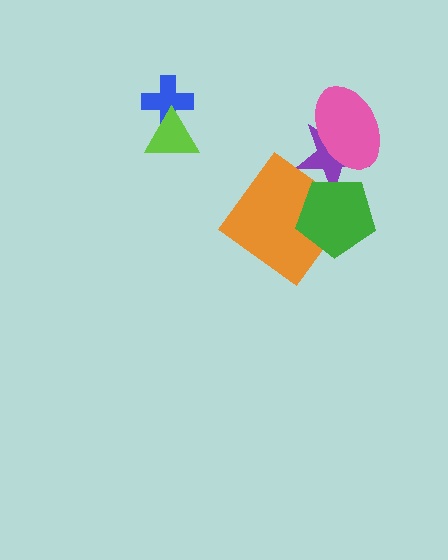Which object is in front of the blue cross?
The lime triangle is in front of the blue cross.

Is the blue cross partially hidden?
Yes, it is partially covered by another shape.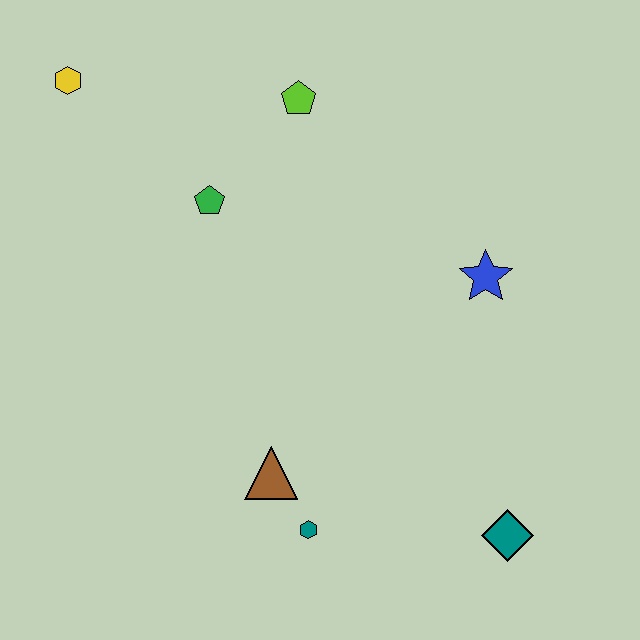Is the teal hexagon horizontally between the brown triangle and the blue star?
Yes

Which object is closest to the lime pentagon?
The green pentagon is closest to the lime pentagon.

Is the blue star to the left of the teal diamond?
Yes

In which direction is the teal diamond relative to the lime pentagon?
The teal diamond is below the lime pentagon.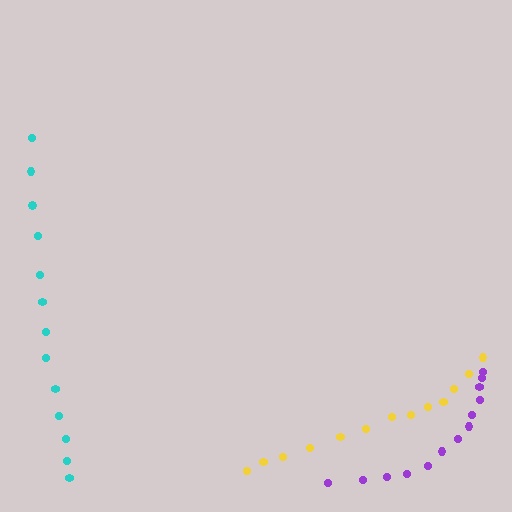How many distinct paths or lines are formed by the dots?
There are 3 distinct paths.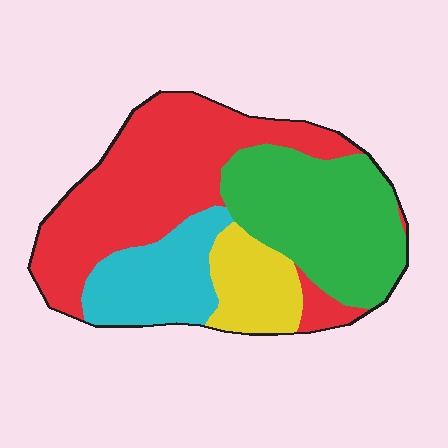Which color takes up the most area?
Red, at roughly 40%.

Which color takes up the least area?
Yellow, at roughly 10%.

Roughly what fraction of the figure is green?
Green covers around 30% of the figure.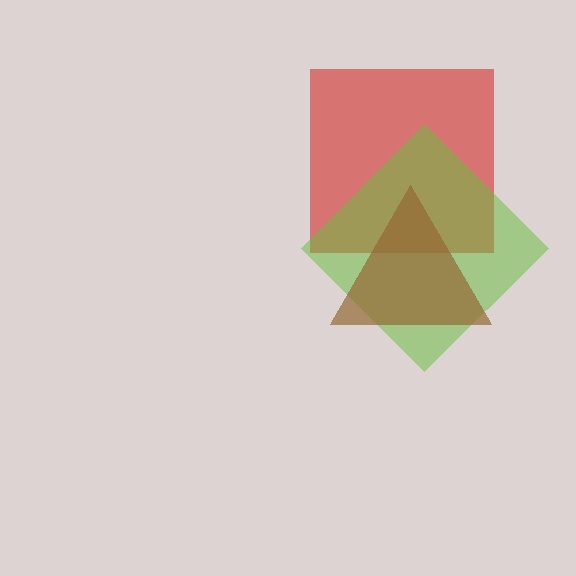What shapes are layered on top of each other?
The layered shapes are: a red square, a lime diamond, a brown triangle.